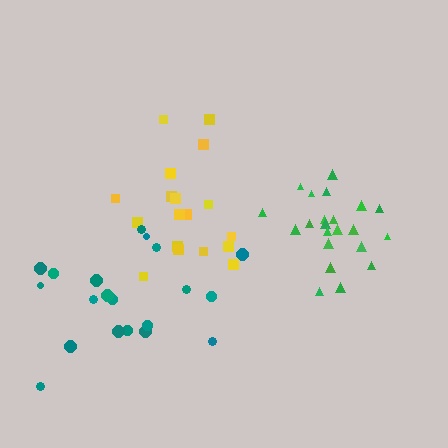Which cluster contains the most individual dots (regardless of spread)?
Green (22).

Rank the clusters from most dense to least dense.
green, yellow, teal.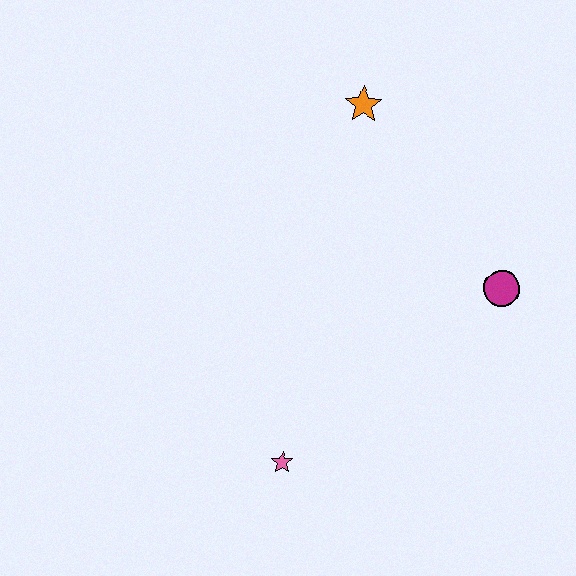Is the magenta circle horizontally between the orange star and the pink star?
No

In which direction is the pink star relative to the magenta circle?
The pink star is to the left of the magenta circle.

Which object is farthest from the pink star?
The orange star is farthest from the pink star.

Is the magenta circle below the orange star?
Yes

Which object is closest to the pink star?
The magenta circle is closest to the pink star.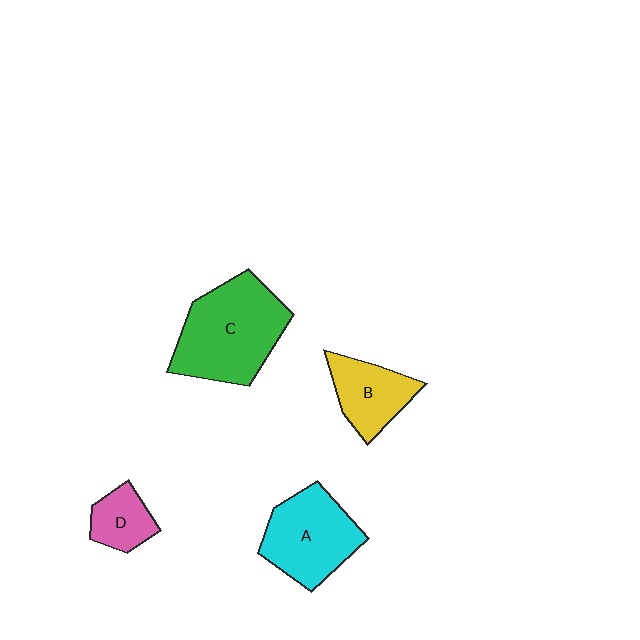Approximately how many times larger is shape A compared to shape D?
Approximately 2.2 times.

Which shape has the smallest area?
Shape D (pink).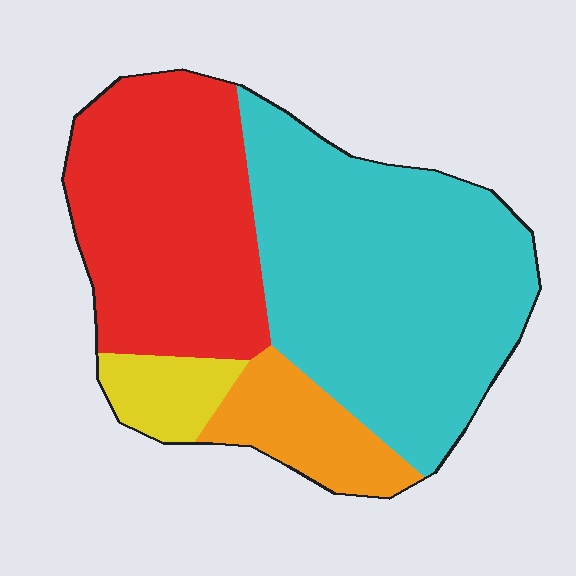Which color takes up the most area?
Cyan, at roughly 50%.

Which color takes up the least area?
Yellow, at roughly 5%.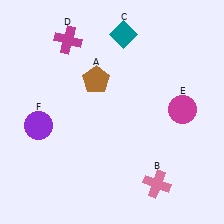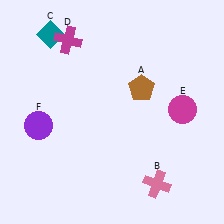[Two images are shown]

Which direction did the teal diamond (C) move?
The teal diamond (C) moved left.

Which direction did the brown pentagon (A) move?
The brown pentagon (A) moved right.